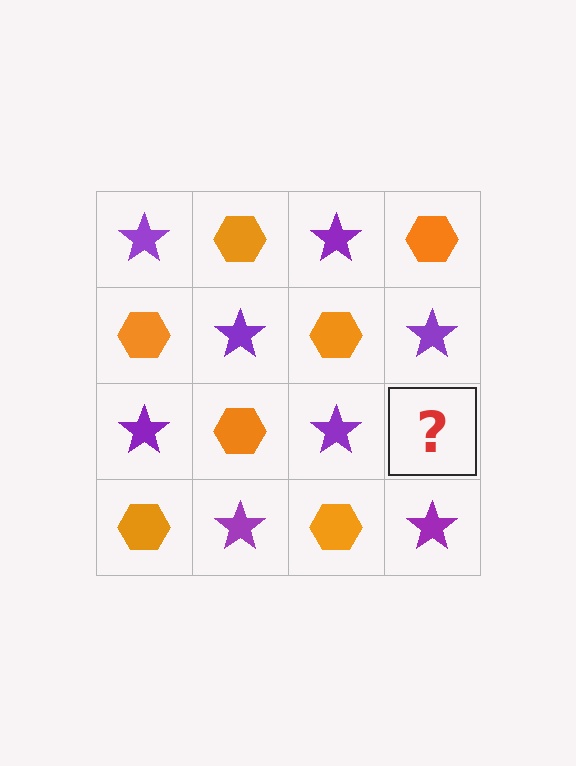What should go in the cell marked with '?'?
The missing cell should contain an orange hexagon.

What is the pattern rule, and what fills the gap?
The rule is that it alternates purple star and orange hexagon in a checkerboard pattern. The gap should be filled with an orange hexagon.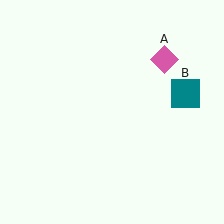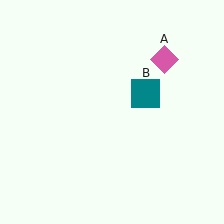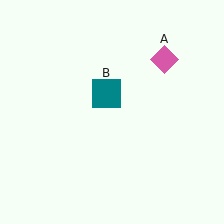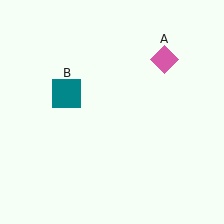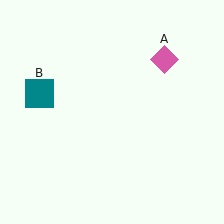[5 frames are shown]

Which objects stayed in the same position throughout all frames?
Pink diamond (object A) remained stationary.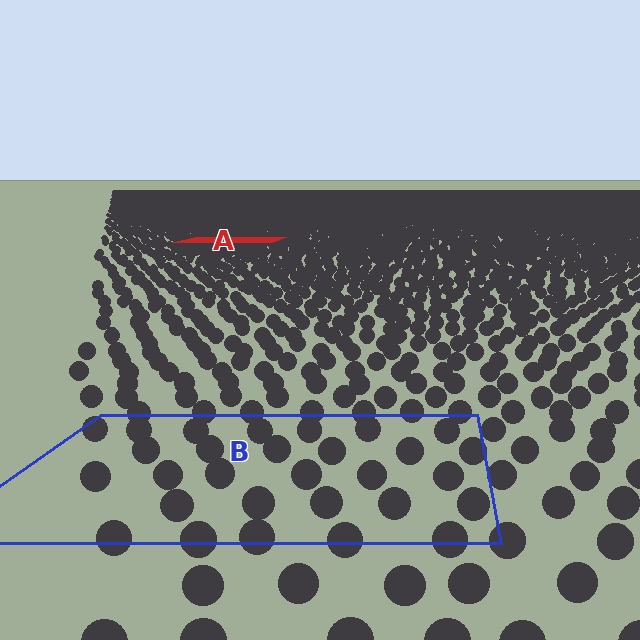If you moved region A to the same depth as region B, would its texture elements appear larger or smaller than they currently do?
They would appear larger. At a closer depth, the same texture elements are projected at a bigger on-screen size.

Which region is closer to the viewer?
Region B is closer. The texture elements there are larger and more spread out.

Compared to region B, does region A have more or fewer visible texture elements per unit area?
Region A has more texture elements per unit area — they are packed more densely because it is farther away.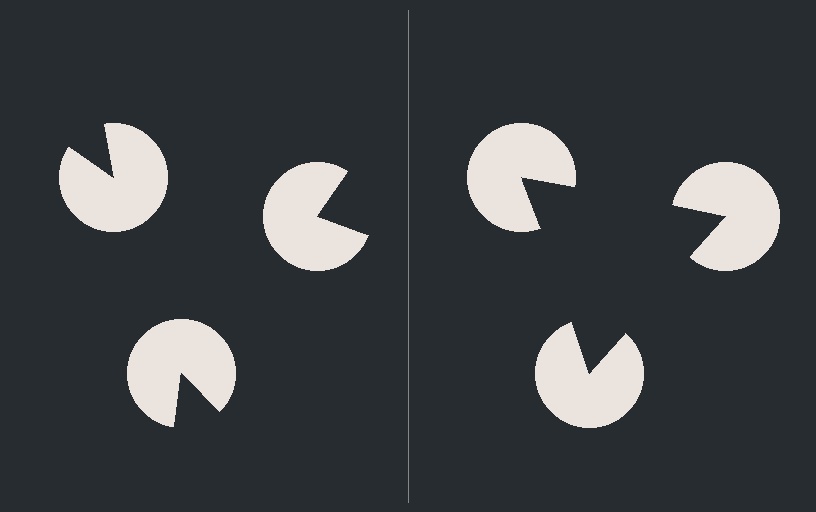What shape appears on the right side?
An illusory triangle.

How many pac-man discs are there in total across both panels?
6 — 3 on each side.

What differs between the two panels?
The pac-man discs are positioned identically on both sides; only the wedge orientations differ. On the right they align to a triangle; on the left they are misaligned.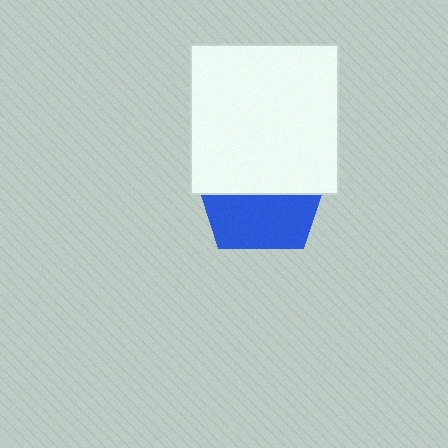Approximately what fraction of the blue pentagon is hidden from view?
Roughly 56% of the blue pentagon is hidden behind the white rectangle.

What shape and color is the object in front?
The object in front is a white rectangle.